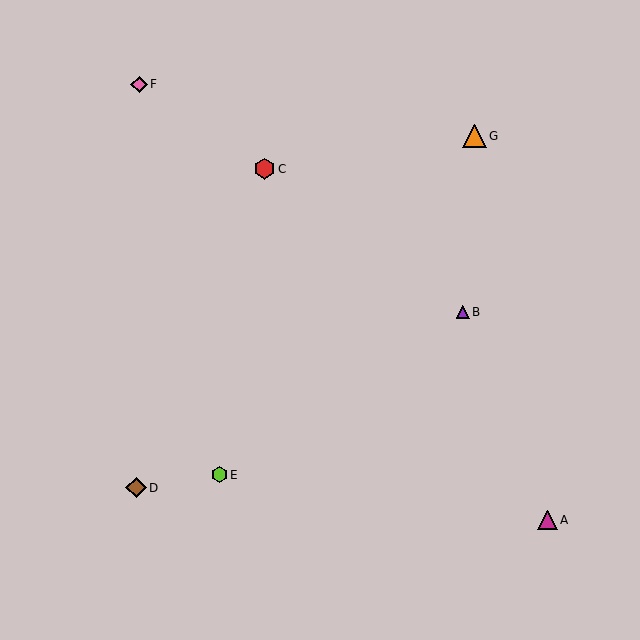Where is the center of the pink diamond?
The center of the pink diamond is at (139, 84).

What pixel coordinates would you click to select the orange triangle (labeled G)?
Click at (474, 136) to select the orange triangle G.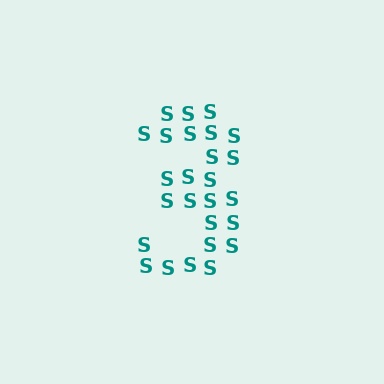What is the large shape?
The large shape is the digit 3.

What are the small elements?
The small elements are letter S's.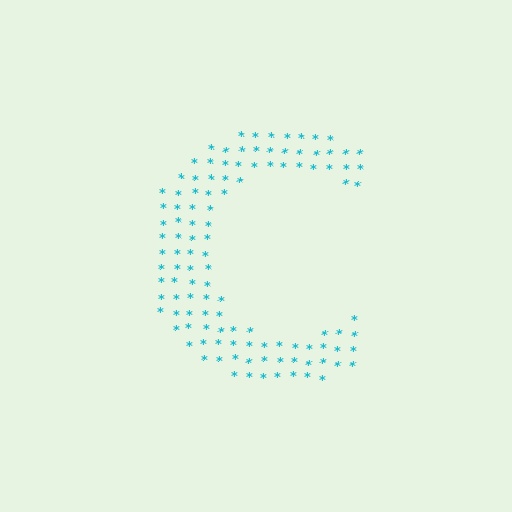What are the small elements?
The small elements are asterisks.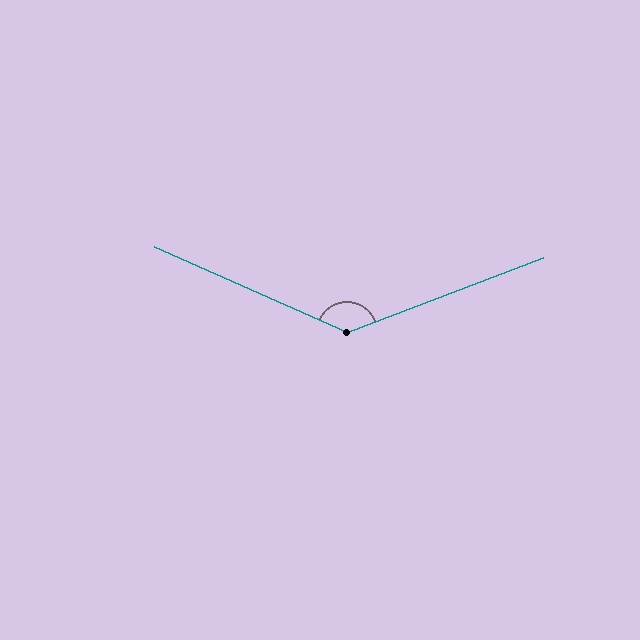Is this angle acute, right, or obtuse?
It is obtuse.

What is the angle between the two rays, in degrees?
Approximately 136 degrees.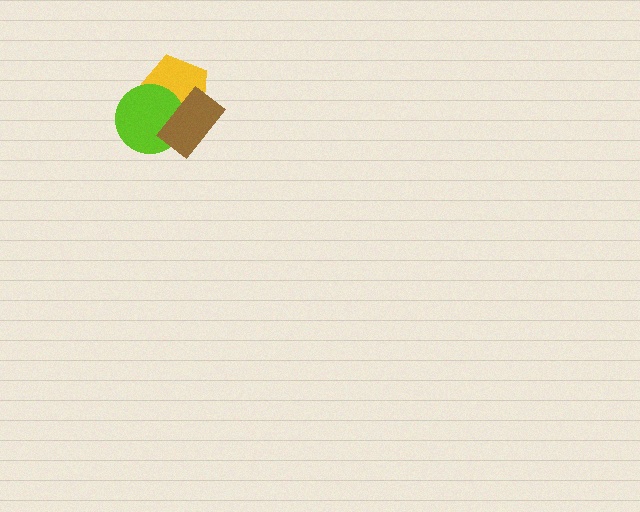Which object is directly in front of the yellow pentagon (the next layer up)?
The lime circle is directly in front of the yellow pentagon.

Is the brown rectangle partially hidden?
No, no other shape covers it.